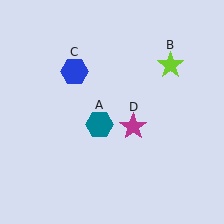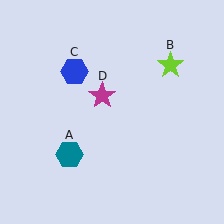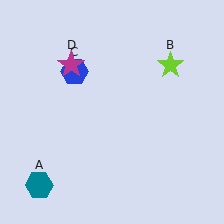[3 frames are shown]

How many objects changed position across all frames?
2 objects changed position: teal hexagon (object A), magenta star (object D).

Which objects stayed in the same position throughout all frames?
Lime star (object B) and blue hexagon (object C) remained stationary.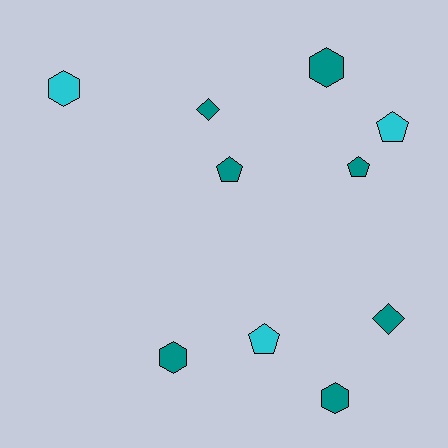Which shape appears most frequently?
Pentagon, with 4 objects.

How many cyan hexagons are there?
There is 1 cyan hexagon.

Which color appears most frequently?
Teal, with 7 objects.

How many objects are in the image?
There are 10 objects.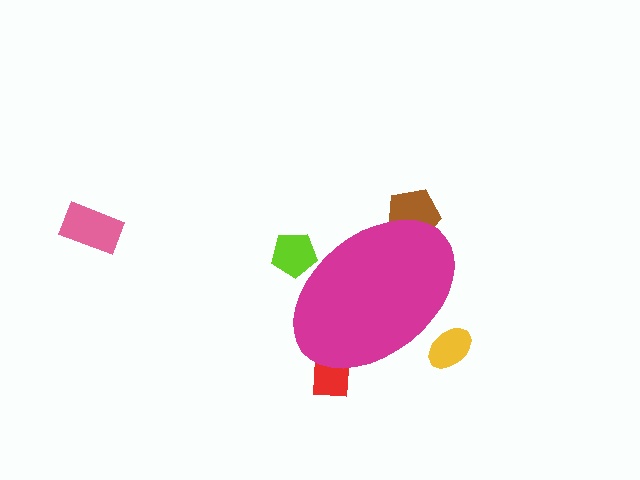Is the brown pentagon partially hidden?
Yes, the brown pentagon is partially hidden behind the magenta ellipse.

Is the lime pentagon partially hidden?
Yes, the lime pentagon is partially hidden behind the magenta ellipse.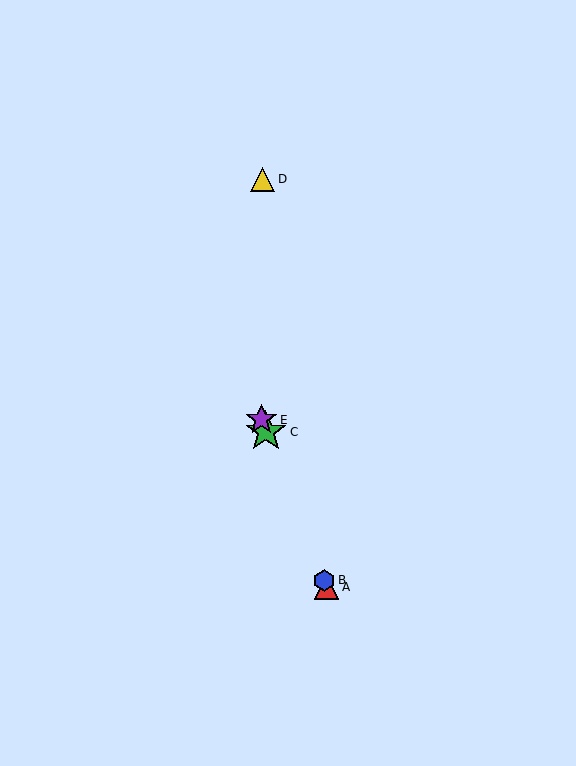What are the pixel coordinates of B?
Object B is at (324, 581).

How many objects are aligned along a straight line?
4 objects (A, B, C, E) are aligned along a straight line.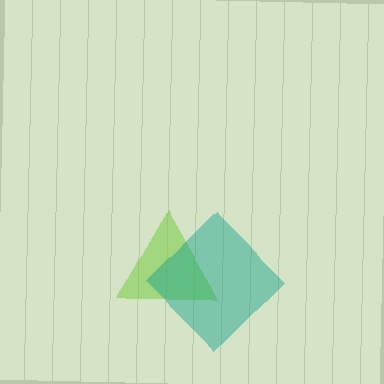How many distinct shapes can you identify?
There are 2 distinct shapes: a lime triangle, a teal diamond.